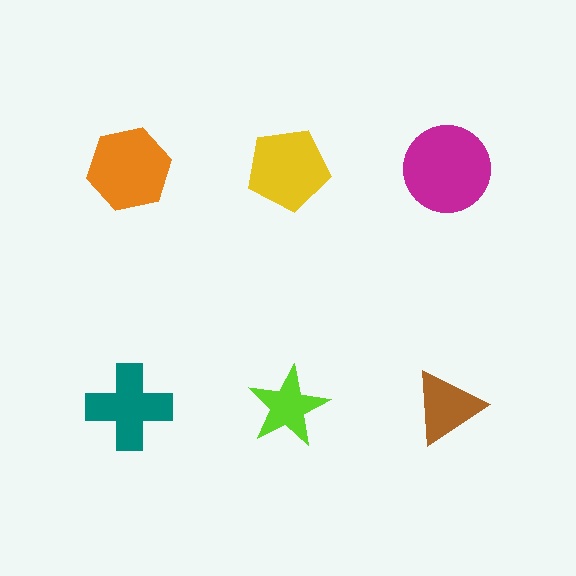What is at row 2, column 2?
A lime star.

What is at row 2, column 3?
A brown triangle.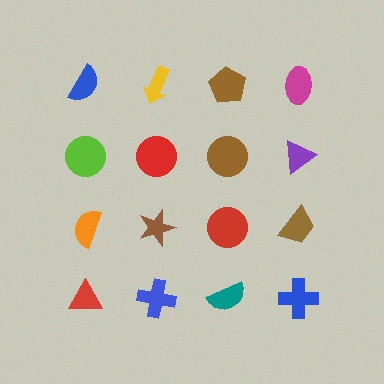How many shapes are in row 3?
4 shapes.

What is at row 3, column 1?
An orange semicircle.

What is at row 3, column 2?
A brown star.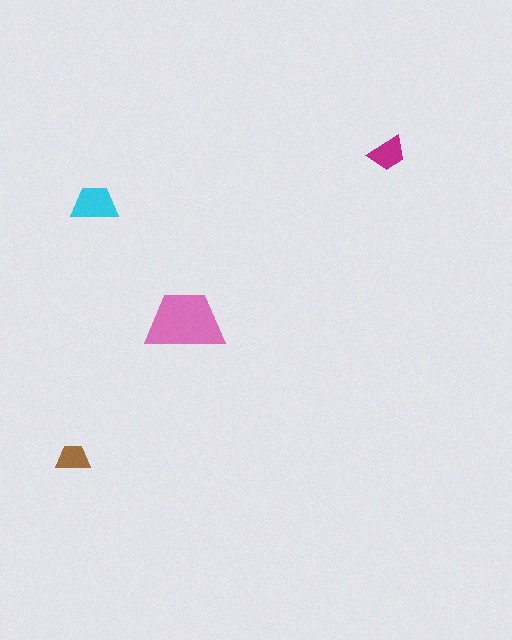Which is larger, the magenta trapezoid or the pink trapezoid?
The pink one.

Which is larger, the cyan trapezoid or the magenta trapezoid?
The cyan one.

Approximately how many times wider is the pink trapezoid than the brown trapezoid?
About 2.5 times wider.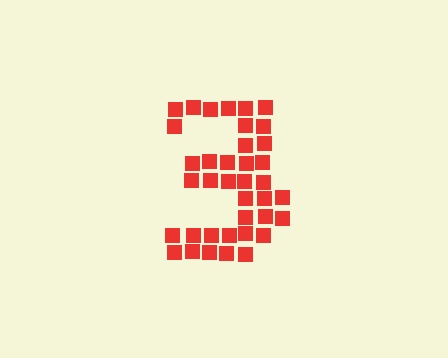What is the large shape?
The large shape is the digit 3.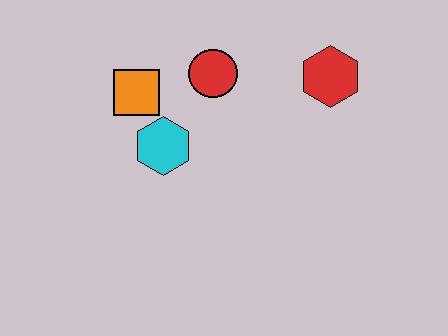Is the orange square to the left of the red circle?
Yes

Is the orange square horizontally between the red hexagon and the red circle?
No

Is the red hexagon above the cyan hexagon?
Yes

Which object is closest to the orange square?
The cyan hexagon is closest to the orange square.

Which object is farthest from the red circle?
The red hexagon is farthest from the red circle.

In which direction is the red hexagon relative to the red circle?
The red hexagon is to the right of the red circle.